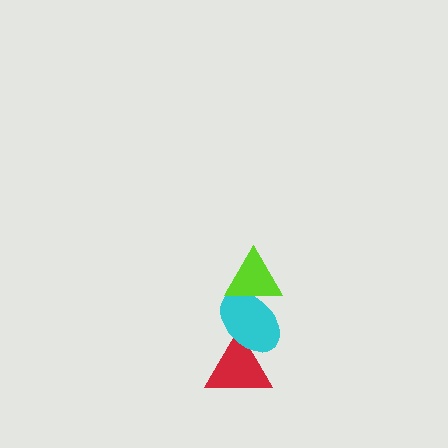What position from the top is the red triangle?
The red triangle is 3rd from the top.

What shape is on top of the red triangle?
The cyan ellipse is on top of the red triangle.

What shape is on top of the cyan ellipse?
The lime triangle is on top of the cyan ellipse.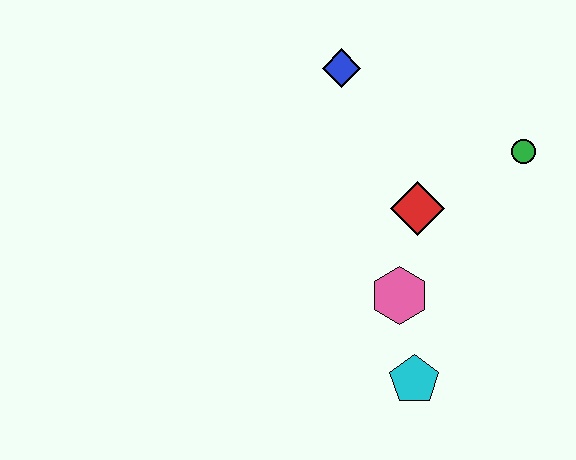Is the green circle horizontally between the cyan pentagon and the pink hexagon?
No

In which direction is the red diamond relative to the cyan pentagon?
The red diamond is above the cyan pentagon.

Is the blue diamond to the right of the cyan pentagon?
No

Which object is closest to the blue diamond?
The red diamond is closest to the blue diamond.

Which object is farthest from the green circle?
The cyan pentagon is farthest from the green circle.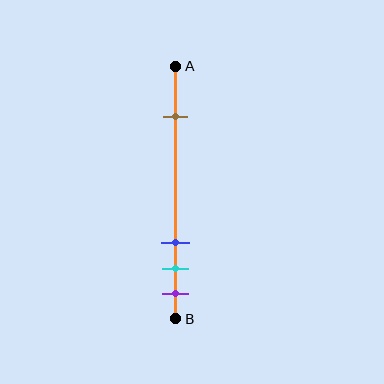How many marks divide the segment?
There are 4 marks dividing the segment.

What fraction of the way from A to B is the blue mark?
The blue mark is approximately 70% (0.7) of the way from A to B.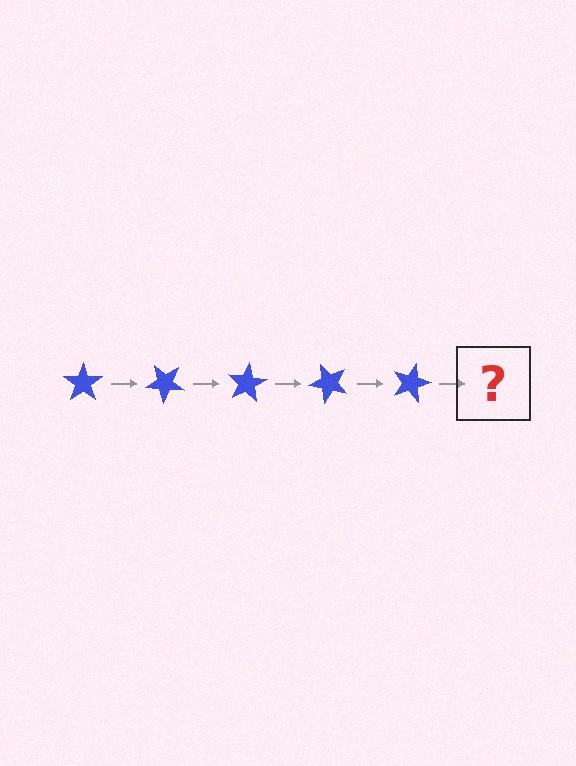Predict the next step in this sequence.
The next step is a blue star rotated 200 degrees.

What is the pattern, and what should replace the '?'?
The pattern is that the star rotates 40 degrees each step. The '?' should be a blue star rotated 200 degrees.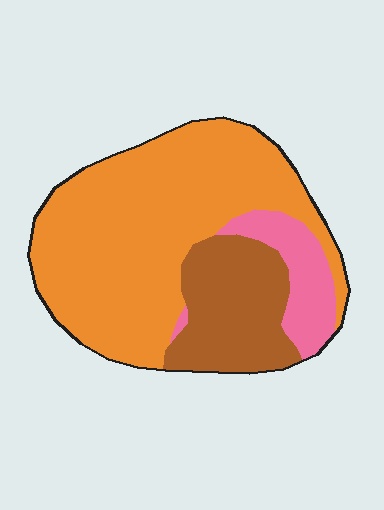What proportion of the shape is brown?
Brown takes up about one quarter (1/4) of the shape.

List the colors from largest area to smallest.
From largest to smallest: orange, brown, pink.